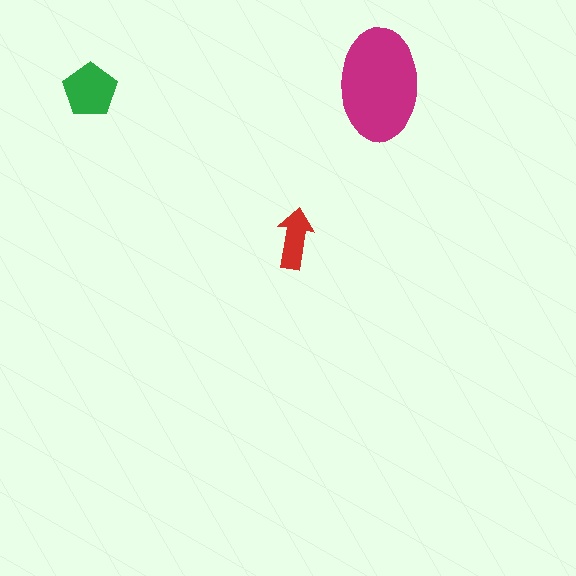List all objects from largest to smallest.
The magenta ellipse, the green pentagon, the red arrow.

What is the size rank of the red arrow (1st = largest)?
3rd.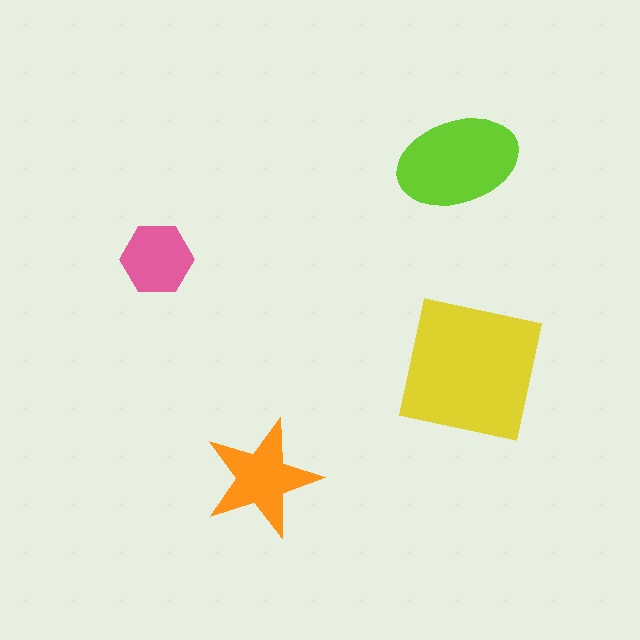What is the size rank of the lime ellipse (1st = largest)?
2nd.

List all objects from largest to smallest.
The yellow square, the lime ellipse, the orange star, the pink hexagon.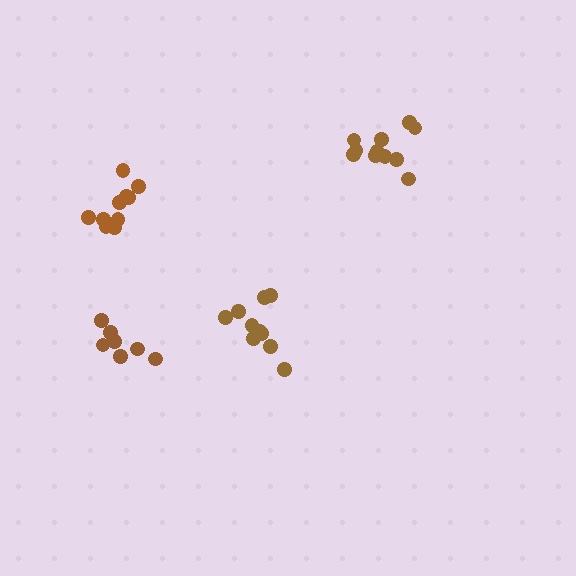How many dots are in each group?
Group 1: 10 dots, Group 2: 10 dots, Group 3: 7 dots, Group 4: 12 dots (39 total).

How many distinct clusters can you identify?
There are 4 distinct clusters.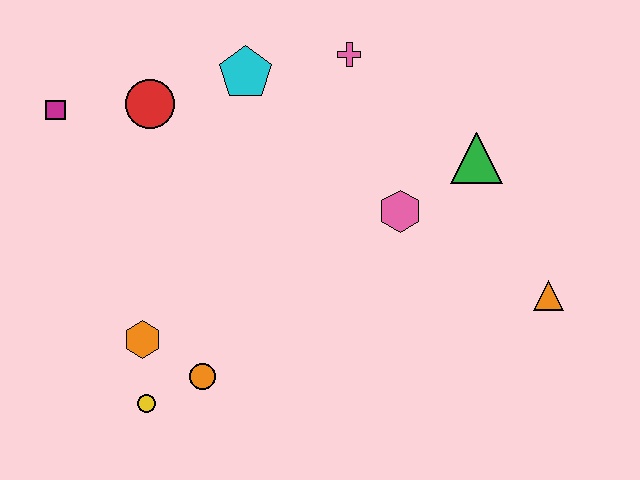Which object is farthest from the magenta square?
The orange triangle is farthest from the magenta square.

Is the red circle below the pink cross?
Yes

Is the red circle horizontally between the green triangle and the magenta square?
Yes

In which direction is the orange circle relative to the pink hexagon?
The orange circle is to the left of the pink hexagon.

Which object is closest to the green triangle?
The pink hexagon is closest to the green triangle.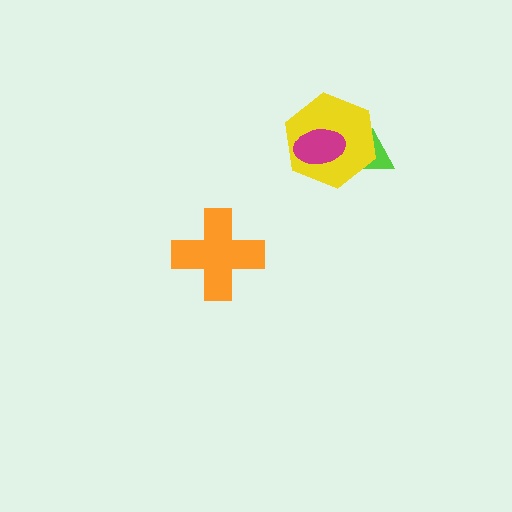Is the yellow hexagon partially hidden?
Yes, it is partially covered by another shape.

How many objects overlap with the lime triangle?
1 object overlaps with the lime triangle.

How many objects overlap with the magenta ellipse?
1 object overlaps with the magenta ellipse.